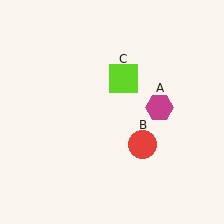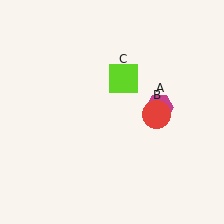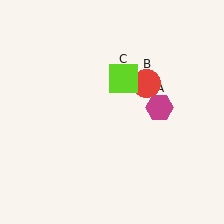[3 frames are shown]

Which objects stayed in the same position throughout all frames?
Magenta hexagon (object A) and lime square (object C) remained stationary.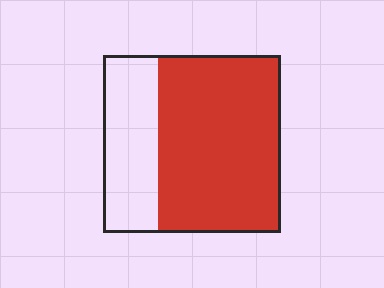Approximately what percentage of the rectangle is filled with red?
Approximately 70%.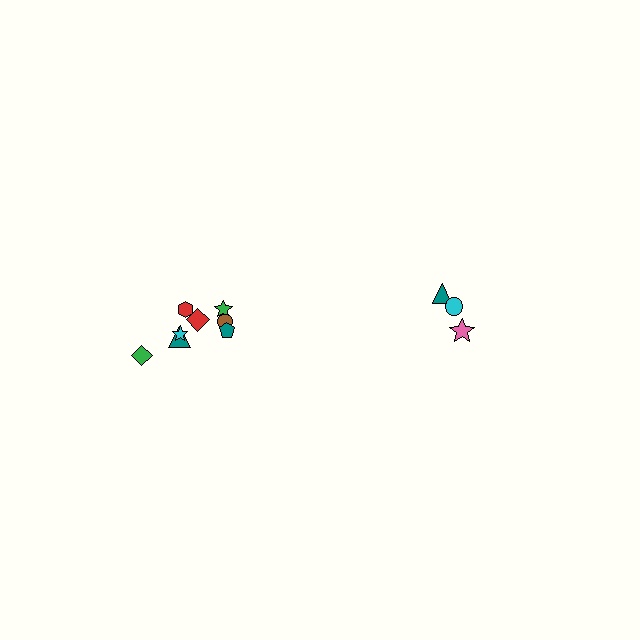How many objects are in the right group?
There are 3 objects.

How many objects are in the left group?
There are 8 objects.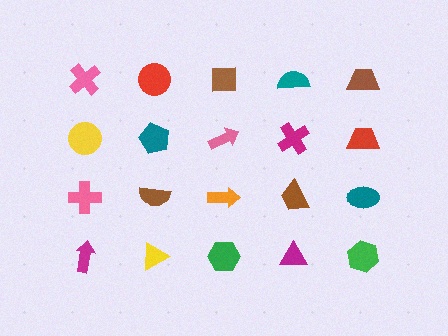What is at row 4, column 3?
A green hexagon.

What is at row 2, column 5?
A red trapezoid.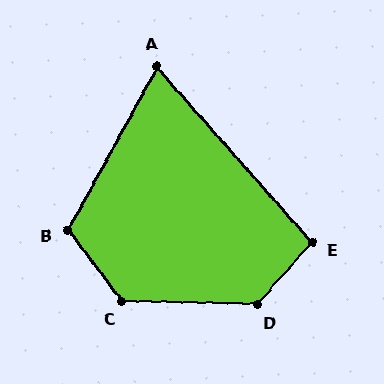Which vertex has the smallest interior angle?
A, at approximately 70 degrees.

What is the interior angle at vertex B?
Approximately 114 degrees (obtuse).